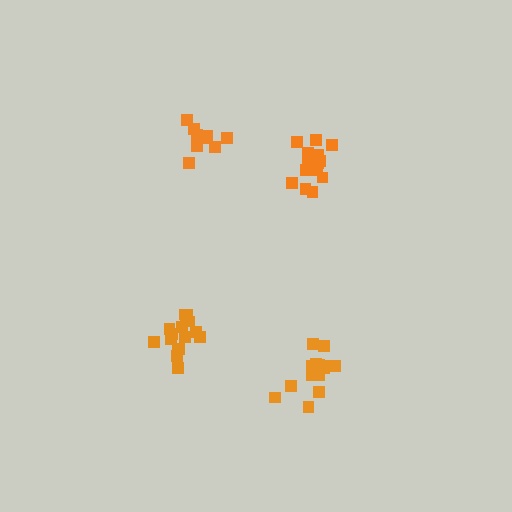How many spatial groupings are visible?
There are 4 spatial groupings.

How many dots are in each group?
Group 1: 16 dots, Group 2: 11 dots, Group 3: 16 dots, Group 4: 16 dots (59 total).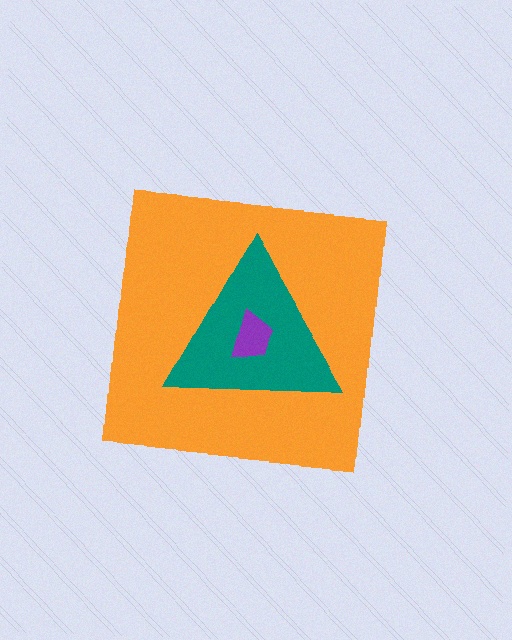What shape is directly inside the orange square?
The teal triangle.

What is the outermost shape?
The orange square.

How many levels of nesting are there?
3.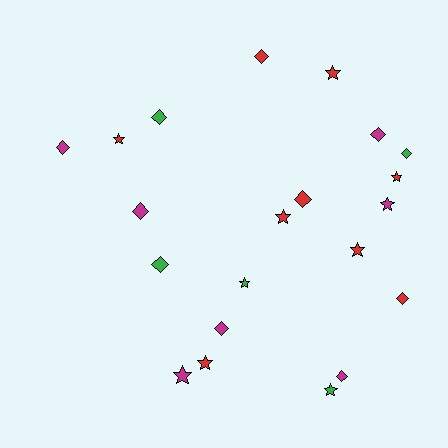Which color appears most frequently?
Red, with 9 objects.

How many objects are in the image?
There are 21 objects.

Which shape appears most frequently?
Diamond, with 11 objects.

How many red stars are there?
There are 6 red stars.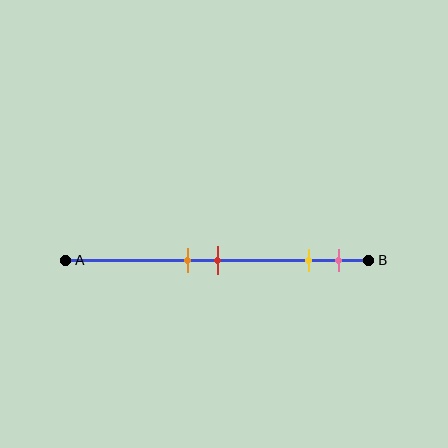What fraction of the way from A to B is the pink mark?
The pink mark is approximately 90% (0.9) of the way from A to B.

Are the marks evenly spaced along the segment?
No, the marks are not evenly spaced.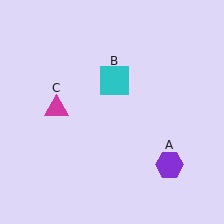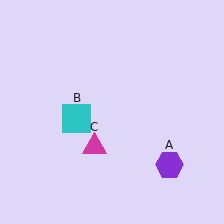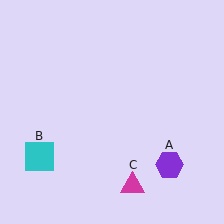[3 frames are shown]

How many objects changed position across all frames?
2 objects changed position: cyan square (object B), magenta triangle (object C).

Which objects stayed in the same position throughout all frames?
Purple hexagon (object A) remained stationary.